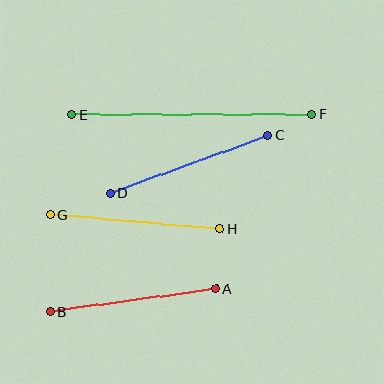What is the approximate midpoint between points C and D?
The midpoint is at approximately (189, 164) pixels.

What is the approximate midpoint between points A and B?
The midpoint is at approximately (133, 300) pixels.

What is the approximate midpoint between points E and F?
The midpoint is at approximately (192, 114) pixels.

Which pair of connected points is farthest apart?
Points E and F are farthest apart.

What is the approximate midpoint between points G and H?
The midpoint is at approximately (135, 221) pixels.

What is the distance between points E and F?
The distance is approximately 240 pixels.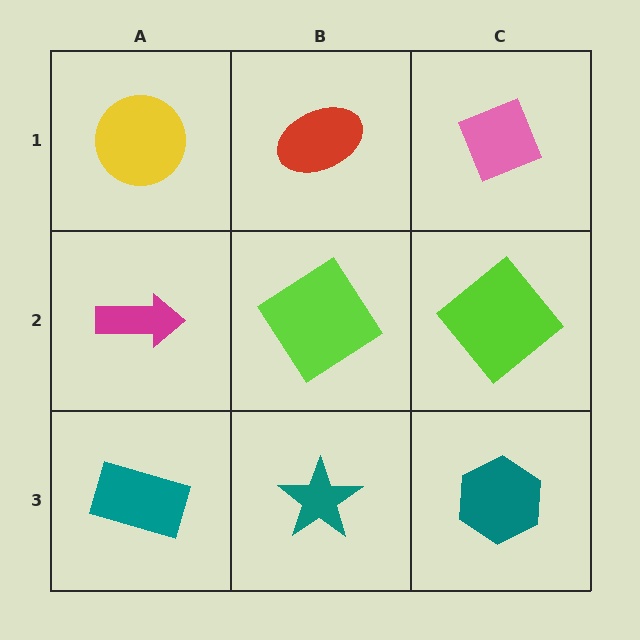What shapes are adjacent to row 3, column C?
A lime diamond (row 2, column C), a teal star (row 3, column B).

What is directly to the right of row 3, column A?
A teal star.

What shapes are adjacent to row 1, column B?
A lime diamond (row 2, column B), a yellow circle (row 1, column A), a pink diamond (row 1, column C).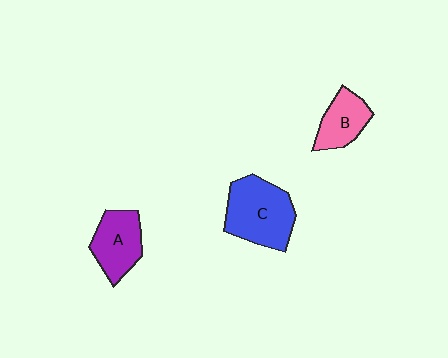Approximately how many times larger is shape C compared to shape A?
Approximately 1.4 times.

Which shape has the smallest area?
Shape B (pink).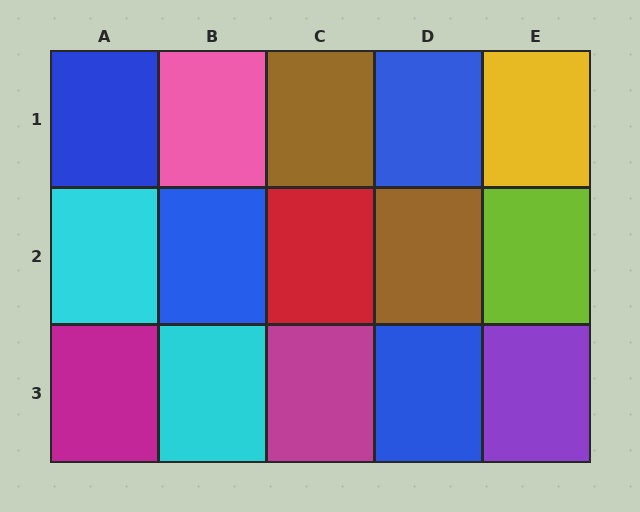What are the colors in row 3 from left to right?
Magenta, cyan, magenta, blue, purple.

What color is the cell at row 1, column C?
Brown.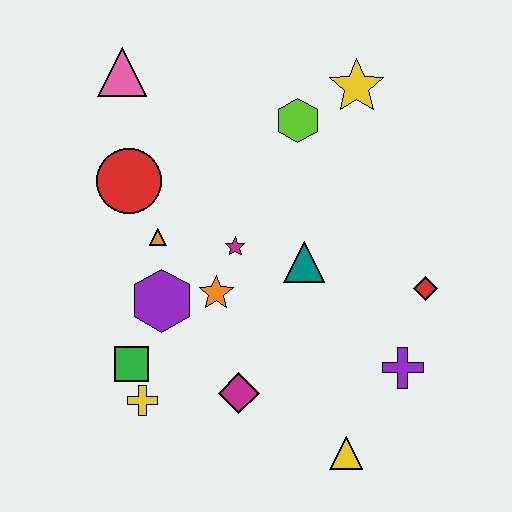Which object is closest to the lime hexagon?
The yellow star is closest to the lime hexagon.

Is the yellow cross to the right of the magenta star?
No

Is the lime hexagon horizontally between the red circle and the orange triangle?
No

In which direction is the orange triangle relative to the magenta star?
The orange triangle is to the left of the magenta star.